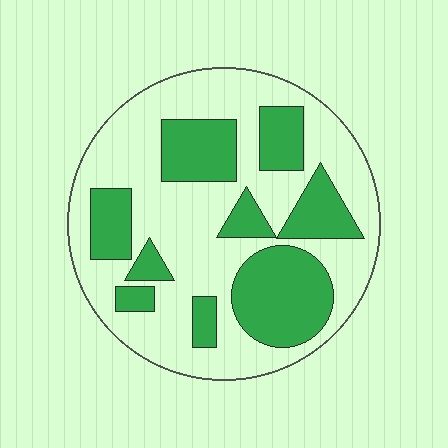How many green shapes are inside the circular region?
9.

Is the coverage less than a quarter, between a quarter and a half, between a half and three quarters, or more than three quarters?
Between a quarter and a half.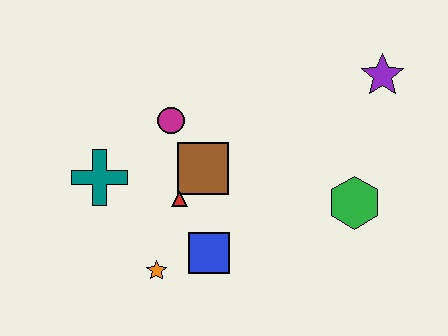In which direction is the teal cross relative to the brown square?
The teal cross is to the left of the brown square.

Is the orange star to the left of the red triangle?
Yes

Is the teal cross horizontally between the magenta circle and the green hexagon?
No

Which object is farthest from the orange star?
The purple star is farthest from the orange star.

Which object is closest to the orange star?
The blue square is closest to the orange star.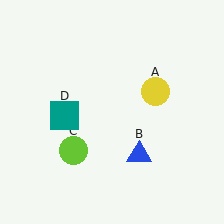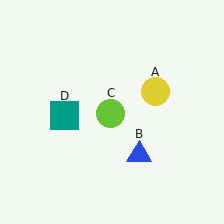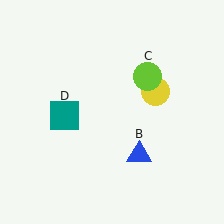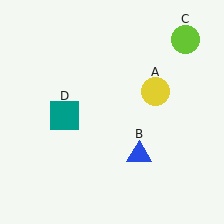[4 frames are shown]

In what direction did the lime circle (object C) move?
The lime circle (object C) moved up and to the right.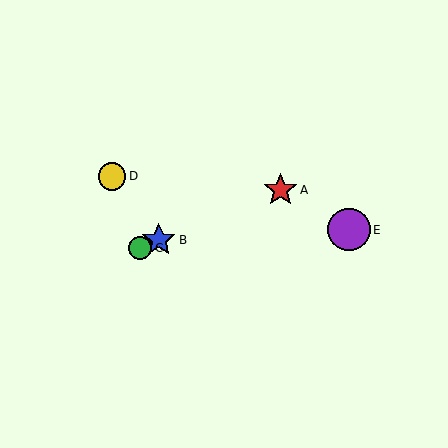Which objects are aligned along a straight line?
Objects A, B, C are aligned along a straight line.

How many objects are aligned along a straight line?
3 objects (A, B, C) are aligned along a straight line.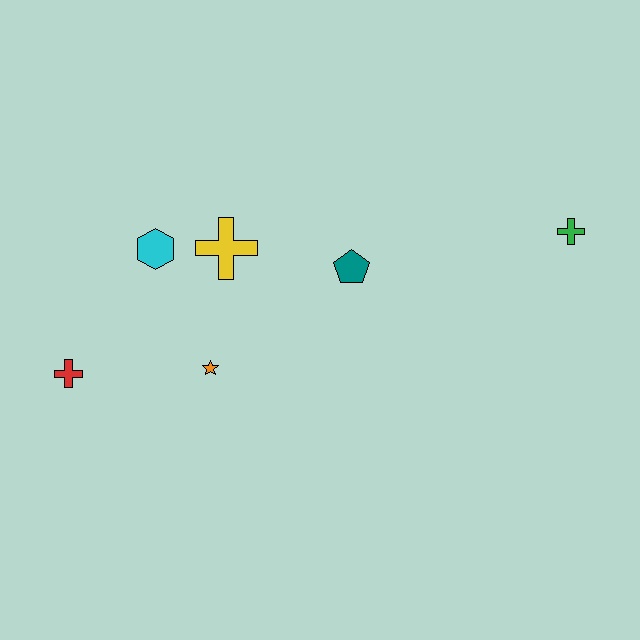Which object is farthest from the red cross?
The green cross is farthest from the red cross.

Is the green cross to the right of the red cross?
Yes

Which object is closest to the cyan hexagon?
The yellow cross is closest to the cyan hexagon.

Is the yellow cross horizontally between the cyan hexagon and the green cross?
Yes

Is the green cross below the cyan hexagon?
No